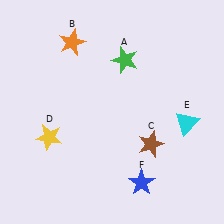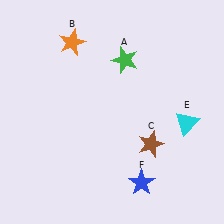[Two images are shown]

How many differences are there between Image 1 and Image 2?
There is 1 difference between the two images.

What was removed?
The yellow star (D) was removed in Image 2.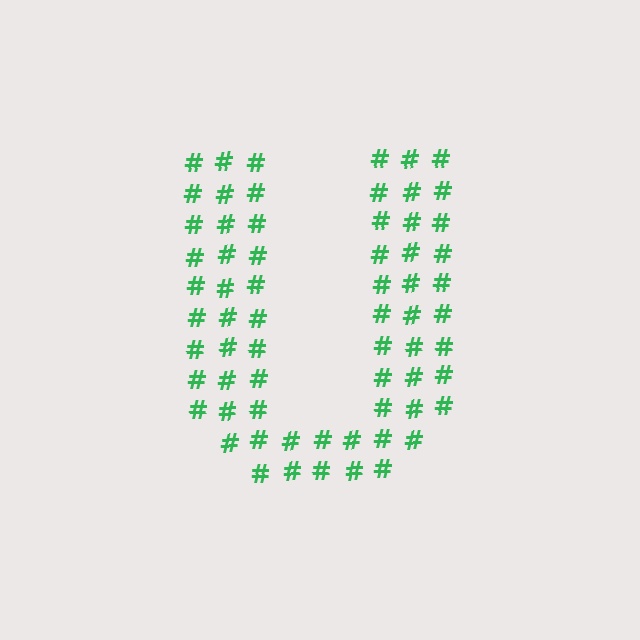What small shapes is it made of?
It is made of small hash symbols.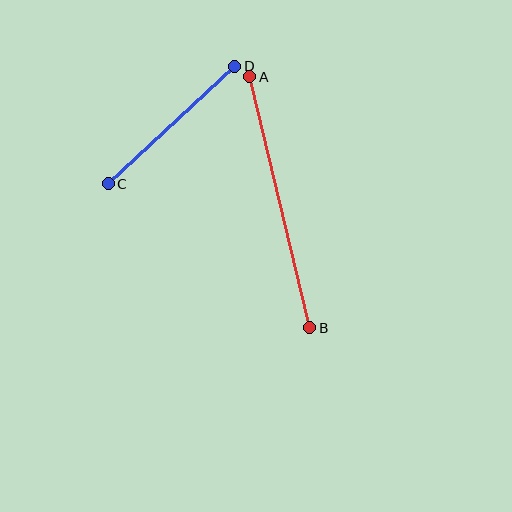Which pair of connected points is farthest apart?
Points A and B are farthest apart.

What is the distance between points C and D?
The distance is approximately 173 pixels.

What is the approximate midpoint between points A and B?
The midpoint is at approximately (280, 202) pixels.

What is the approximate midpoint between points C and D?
The midpoint is at approximately (172, 125) pixels.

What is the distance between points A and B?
The distance is approximately 258 pixels.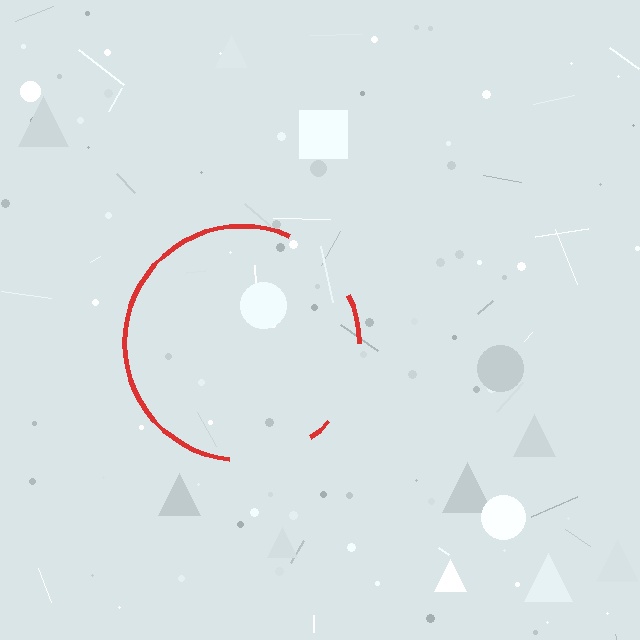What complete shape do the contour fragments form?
The contour fragments form a circle.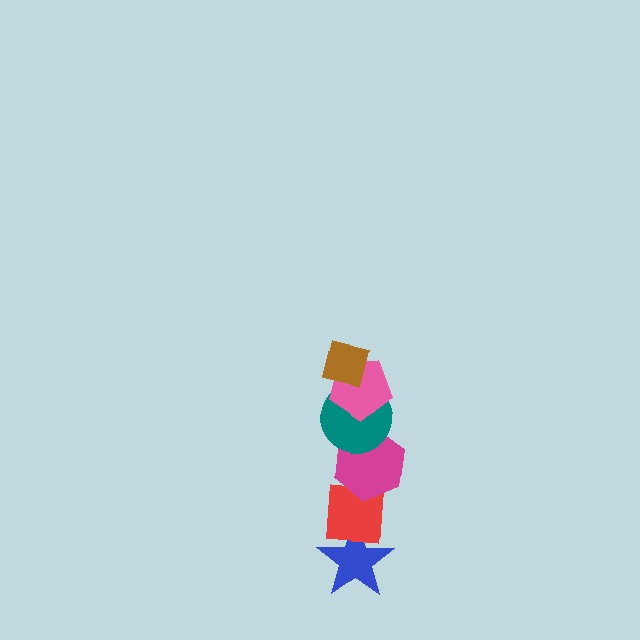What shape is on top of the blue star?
The red square is on top of the blue star.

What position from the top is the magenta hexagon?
The magenta hexagon is 4th from the top.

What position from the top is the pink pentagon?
The pink pentagon is 2nd from the top.